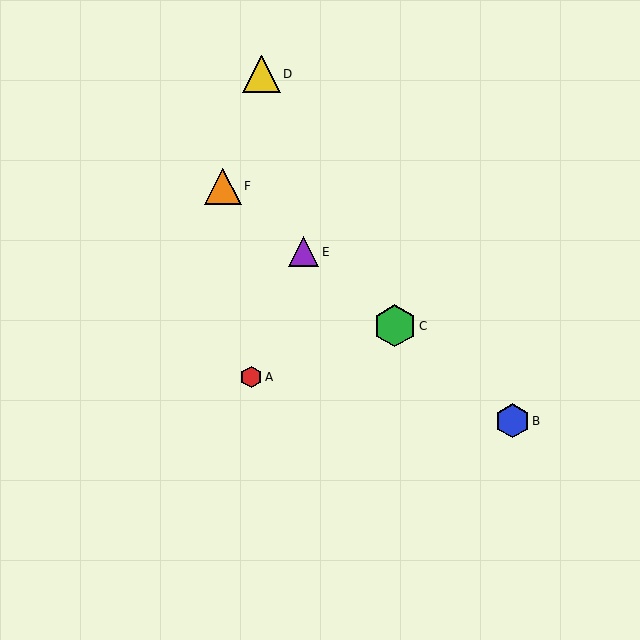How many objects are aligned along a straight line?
4 objects (B, C, E, F) are aligned along a straight line.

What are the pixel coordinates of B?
Object B is at (512, 421).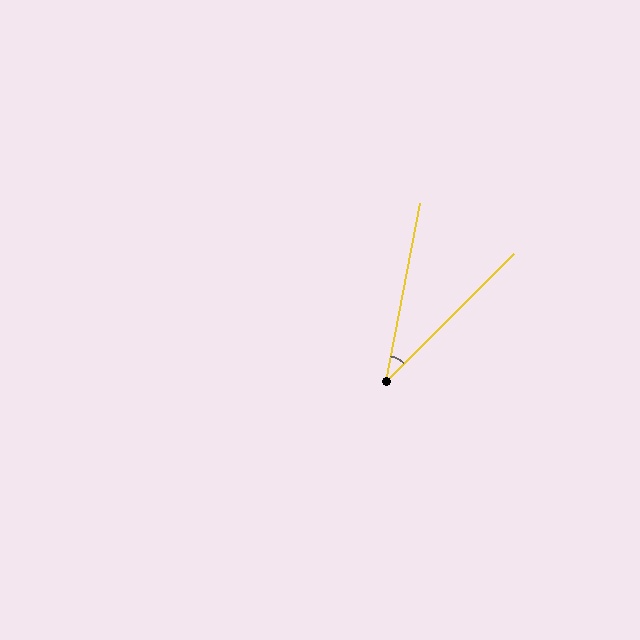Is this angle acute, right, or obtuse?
It is acute.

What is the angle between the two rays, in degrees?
Approximately 35 degrees.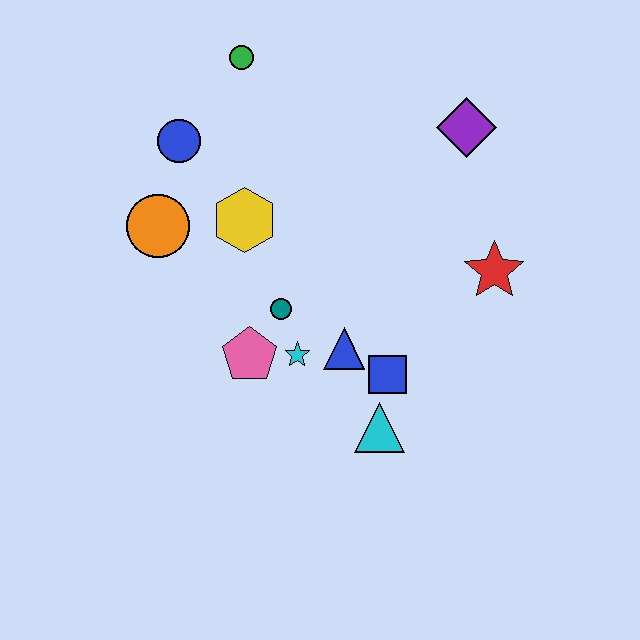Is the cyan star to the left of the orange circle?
No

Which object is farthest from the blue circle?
The cyan triangle is farthest from the blue circle.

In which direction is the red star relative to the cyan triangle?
The red star is above the cyan triangle.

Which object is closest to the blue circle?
The orange circle is closest to the blue circle.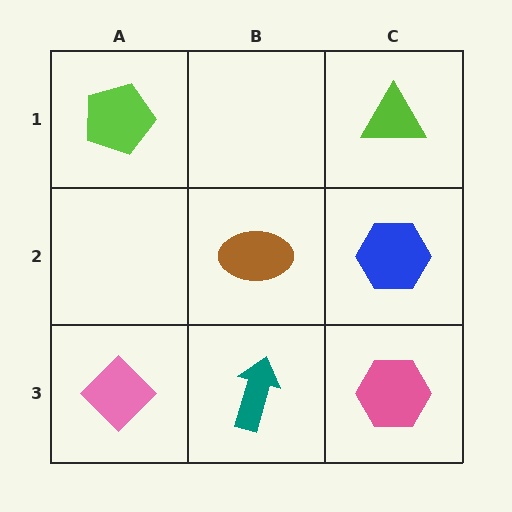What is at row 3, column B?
A teal arrow.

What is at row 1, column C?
A lime triangle.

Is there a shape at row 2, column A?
No, that cell is empty.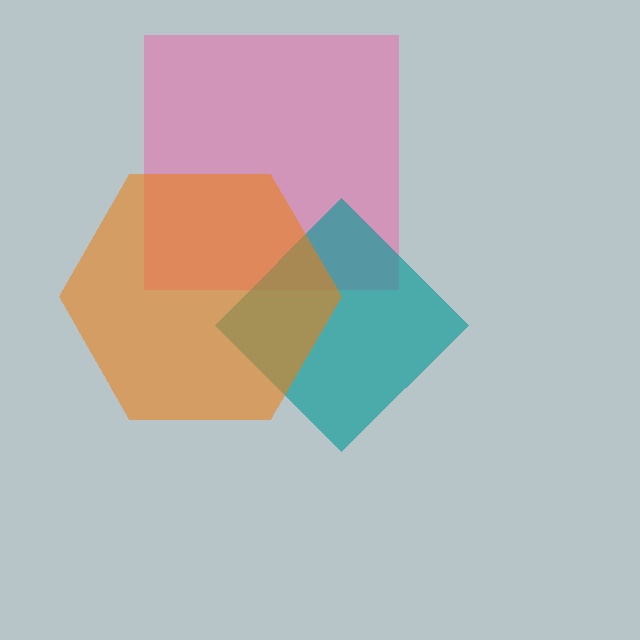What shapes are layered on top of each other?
The layered shapes are: a pink square, a teal diamond, an orange hexagon.